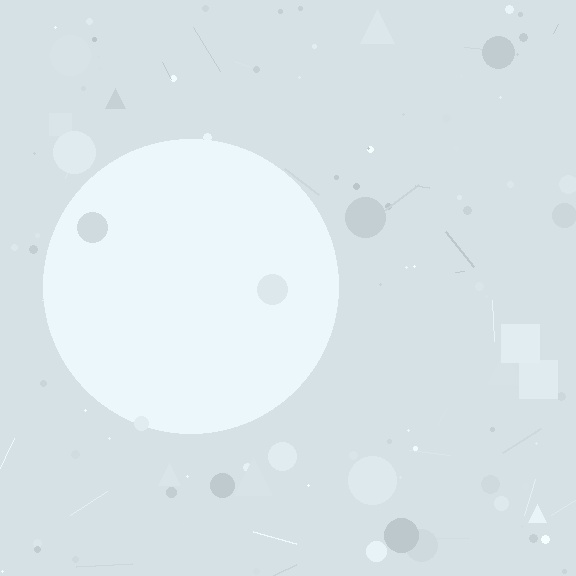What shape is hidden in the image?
A circle is hidden in the image.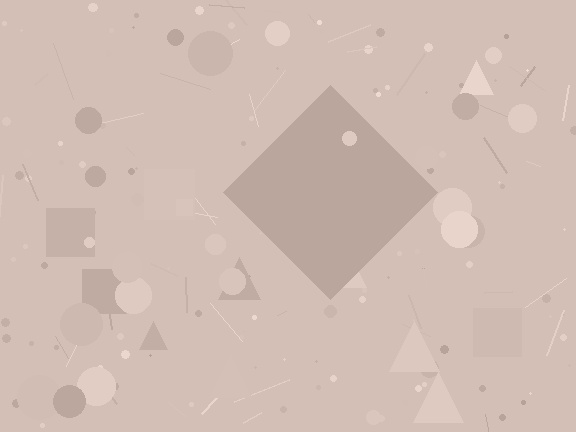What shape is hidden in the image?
A diamond is hidden in the image.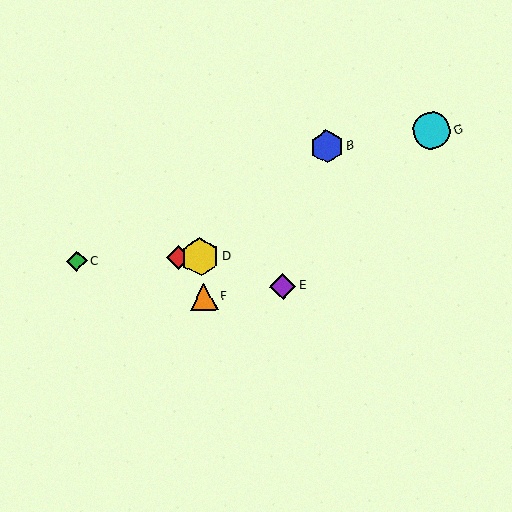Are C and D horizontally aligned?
Yes, both are at y≈261.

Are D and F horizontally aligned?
No, D is at y≈257 and F is at y≈297.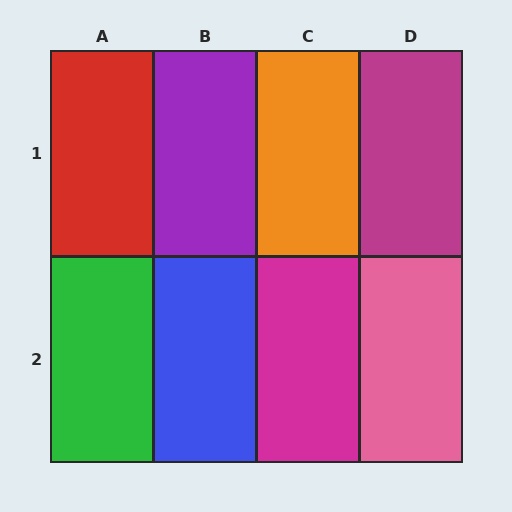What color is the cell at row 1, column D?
Magenta.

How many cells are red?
1 cell is red.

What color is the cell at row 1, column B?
Purple.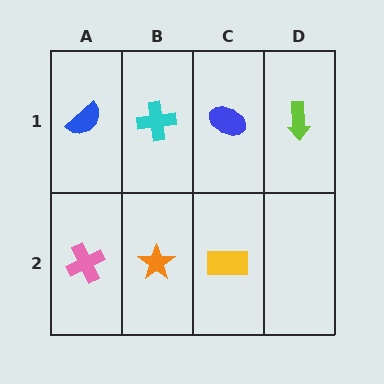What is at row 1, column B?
A cyan cross.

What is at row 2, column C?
A yellow rectangle.